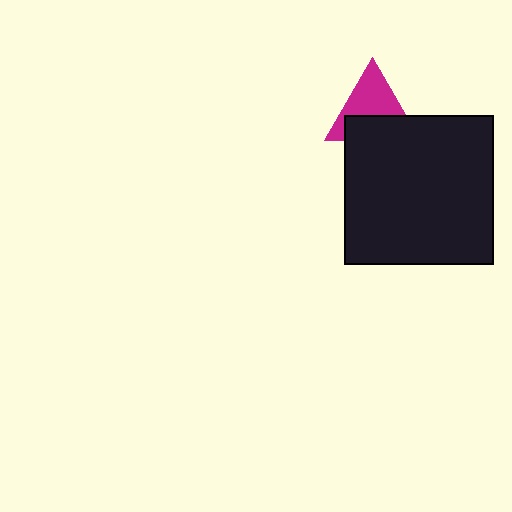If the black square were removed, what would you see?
You would see the complete magenta triangle.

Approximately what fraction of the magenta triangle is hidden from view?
Roughly 44% of the magenta triangle is hidden behind the black square.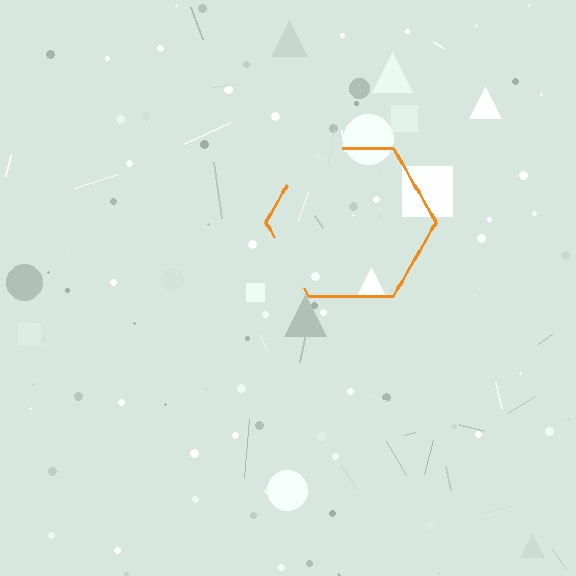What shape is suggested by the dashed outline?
The dashed outline suggests a hexagon.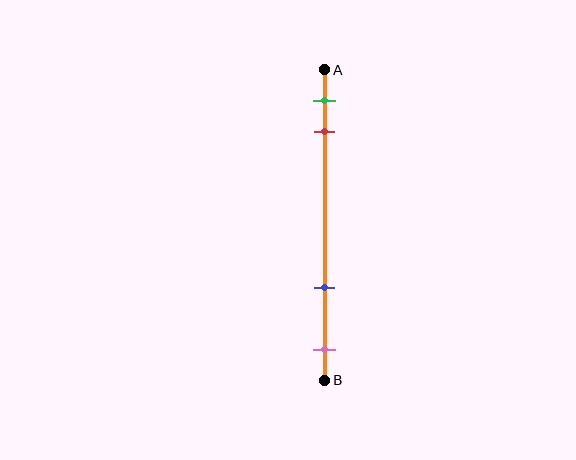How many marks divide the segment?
There are 4 marks dividing the segment.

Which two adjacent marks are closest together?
The green and red marks are the closest adjacent pair.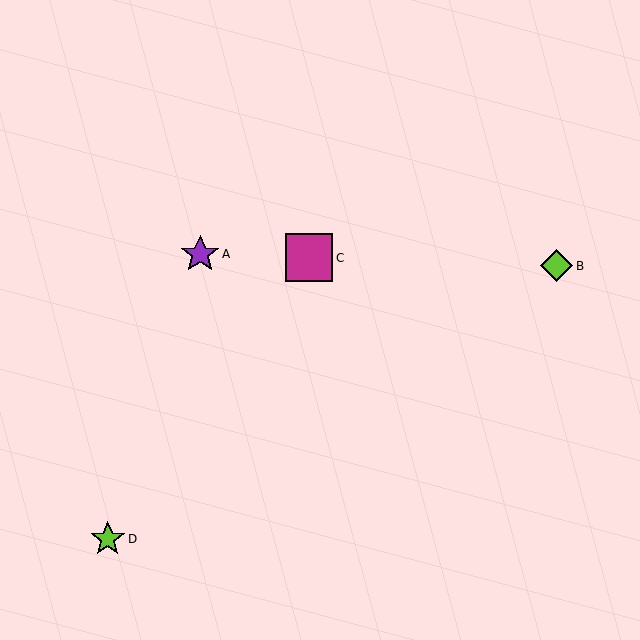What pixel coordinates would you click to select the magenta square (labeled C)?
Click at (309, 258) to select the magenta square C.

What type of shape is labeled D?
Shape D is a lime star.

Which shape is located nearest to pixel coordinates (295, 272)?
The magenta square (labeled C) at (309, 258) is nearest to that location.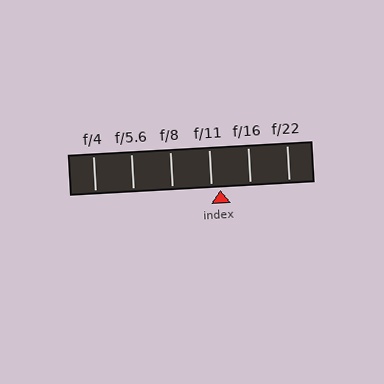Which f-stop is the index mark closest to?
The index mark is closest to f/11.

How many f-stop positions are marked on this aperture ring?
There are 6 f-stop positions marked.